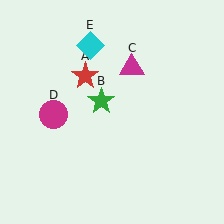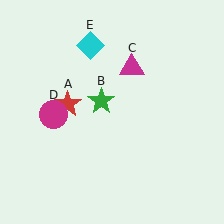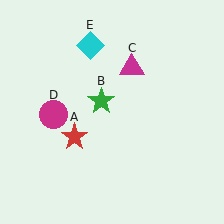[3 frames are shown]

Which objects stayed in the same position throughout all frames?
Green star (object B) and magenta triangle (object C) and magenta circle (object D) and cyan diamond (object E) remained stationary.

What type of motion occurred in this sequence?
The red star (object A) rotated counterclockwise around the center of the scene.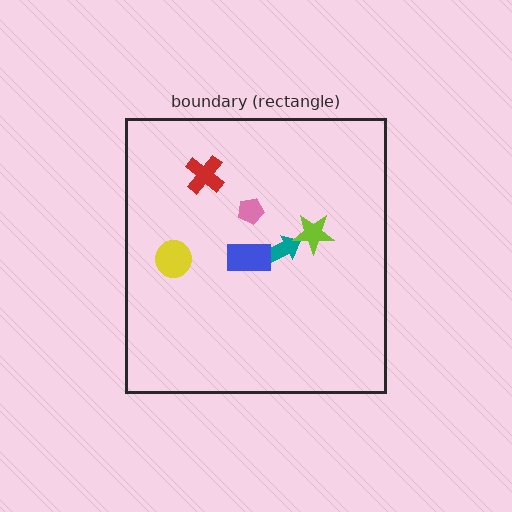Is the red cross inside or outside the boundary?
Inside.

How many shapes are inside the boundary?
6 inside, 0 outside.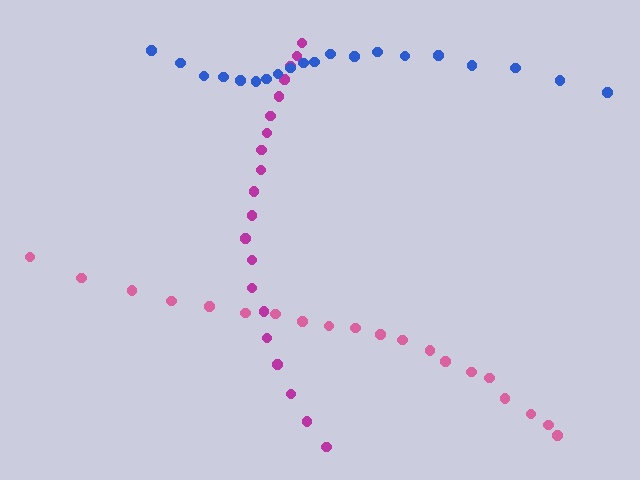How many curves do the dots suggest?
There are 3 distinct paths.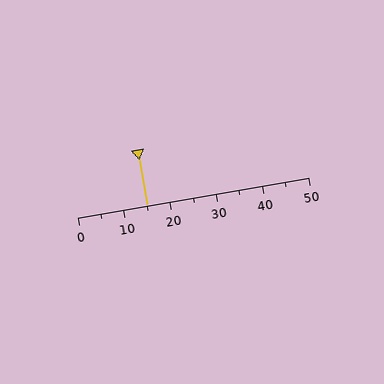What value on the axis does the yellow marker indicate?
The marker indicates approximately 15.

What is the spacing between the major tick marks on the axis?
The major ticks are spaced 10 apart.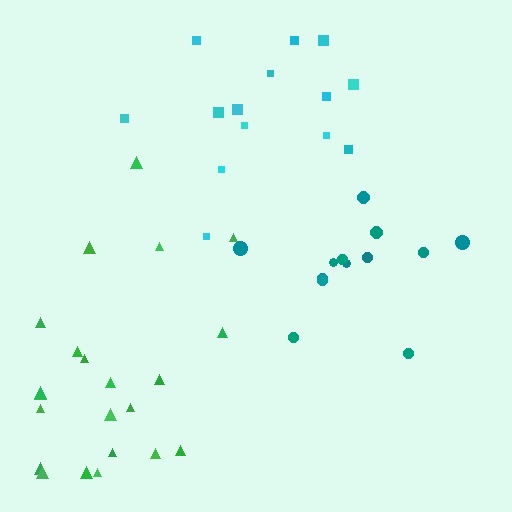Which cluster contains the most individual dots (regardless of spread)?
Green (22).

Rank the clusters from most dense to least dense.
teal, green, cyan.